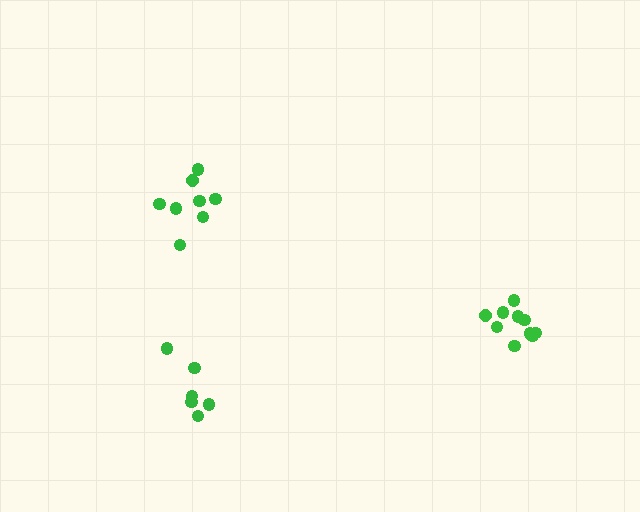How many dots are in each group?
Group 1: 6 dots, Group 2: 10 dots, Group 3: 8 dots (24 total).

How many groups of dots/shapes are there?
There are 3 groups.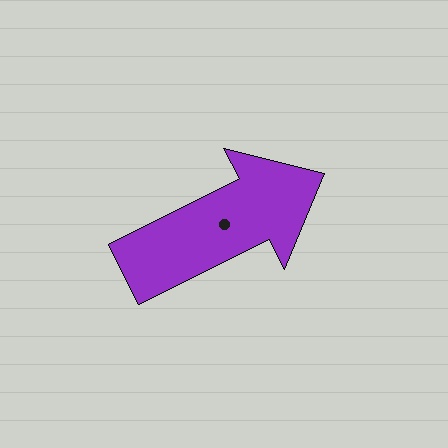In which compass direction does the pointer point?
Northeast.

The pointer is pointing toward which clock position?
Roughly 2 o'clock.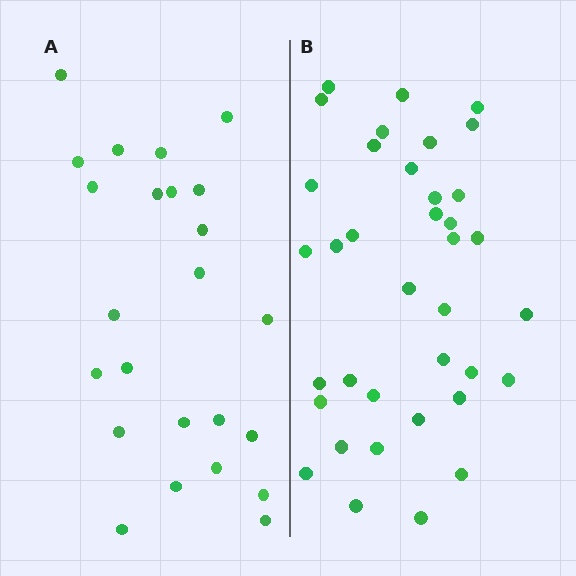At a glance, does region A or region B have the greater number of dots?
Region B (the right region) has more dots.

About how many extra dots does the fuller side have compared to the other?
Region B has approximately 15 more dots than region A.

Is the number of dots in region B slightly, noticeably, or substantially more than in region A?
Region B has substantially more. The ratio is roughly 1.5 to 1.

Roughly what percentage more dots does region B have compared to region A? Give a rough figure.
About 55% more.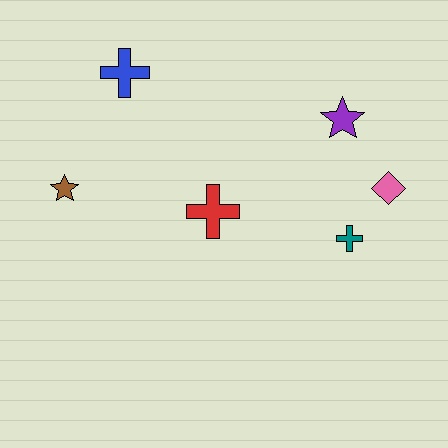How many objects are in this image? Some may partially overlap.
There are 6 objects.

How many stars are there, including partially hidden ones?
There are 2 stars.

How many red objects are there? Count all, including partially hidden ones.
There is 1 red object.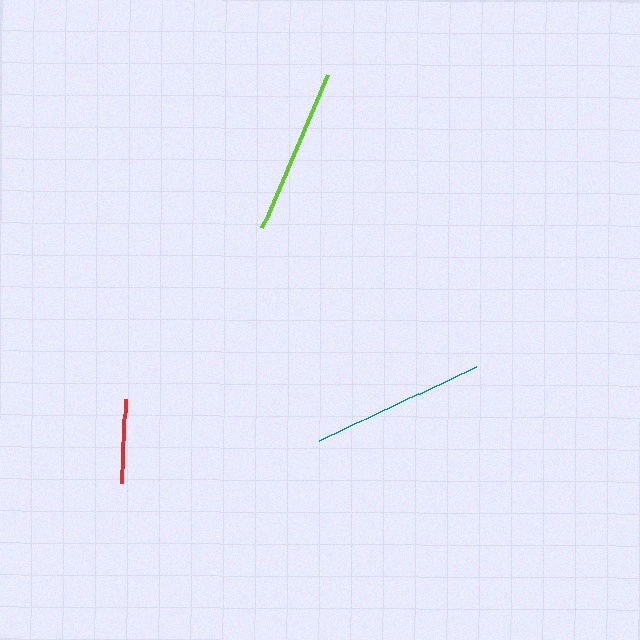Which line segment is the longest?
The teal line is the longest at approximately 172 pixels.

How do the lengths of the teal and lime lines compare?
The teal and lime lines are approximately the same length.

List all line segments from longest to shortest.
From longest to shortest: teal, lime, red.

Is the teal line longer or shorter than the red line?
The teal line is longer than the red line.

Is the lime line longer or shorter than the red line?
The lime line is longer than the red line.